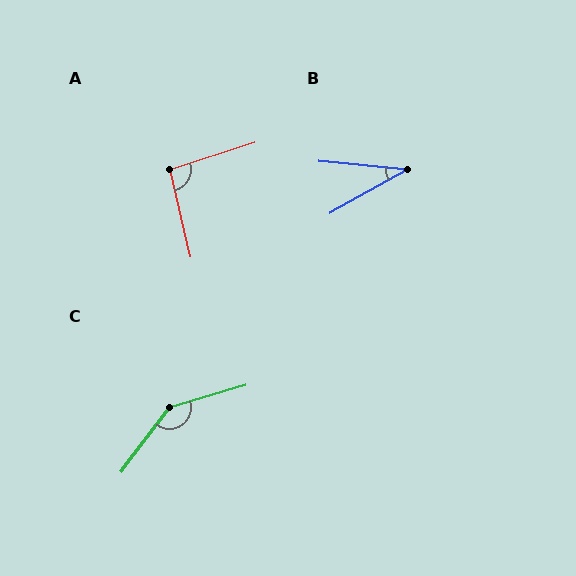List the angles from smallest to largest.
B (35°), A (95°), C (143°).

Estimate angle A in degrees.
Approximately 95 degrees.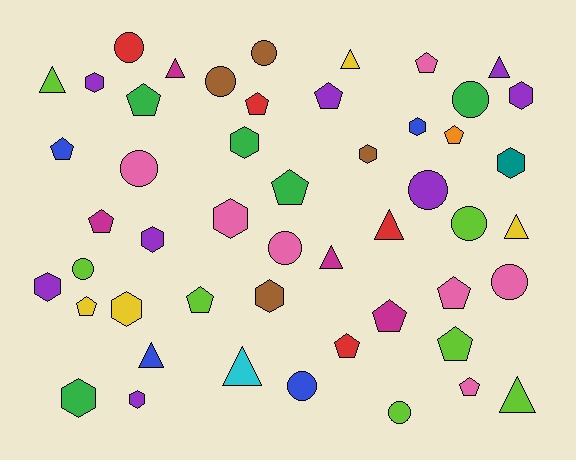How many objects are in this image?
There are 50 objects.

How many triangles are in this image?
There are 10 triangles.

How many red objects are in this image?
There are 4 red objects.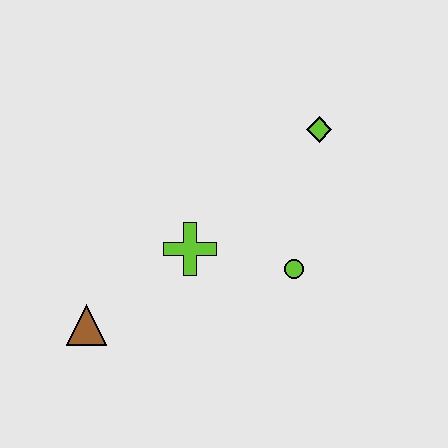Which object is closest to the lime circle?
The lime cross is closest to the lime circle.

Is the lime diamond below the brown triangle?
No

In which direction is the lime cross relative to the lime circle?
The lime cross is to the left of the lime circle.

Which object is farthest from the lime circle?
The brown triangle is farthest from the lime circle.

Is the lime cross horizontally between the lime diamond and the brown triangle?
Yes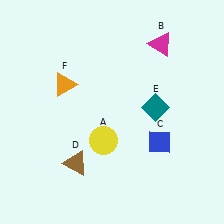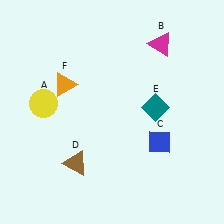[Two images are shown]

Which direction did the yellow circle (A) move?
The yellow circle (A) moved left.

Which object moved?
The yellow circle (A) moved left.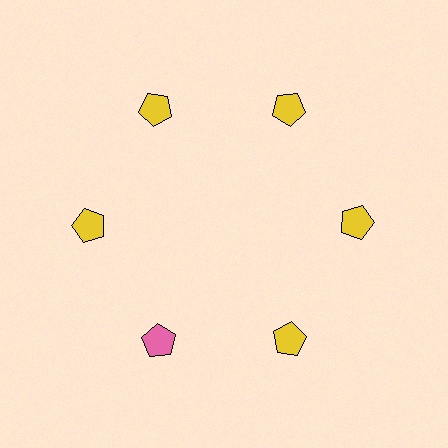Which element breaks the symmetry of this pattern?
The pink pentagon at roughly the 7 o'clock position breaks the symmetry. All other shapes are yellow pentagons.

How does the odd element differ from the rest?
It has a different color: pink instead of yellow.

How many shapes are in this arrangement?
There are 6 shapes arranged in a ring pattern.